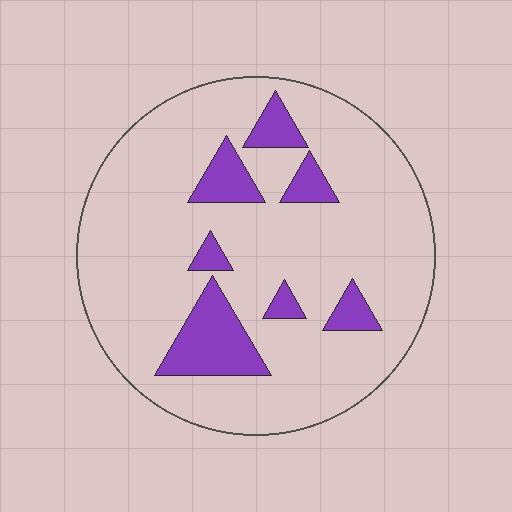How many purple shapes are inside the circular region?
7.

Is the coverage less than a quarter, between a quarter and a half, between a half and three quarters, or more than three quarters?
Less than a quarter.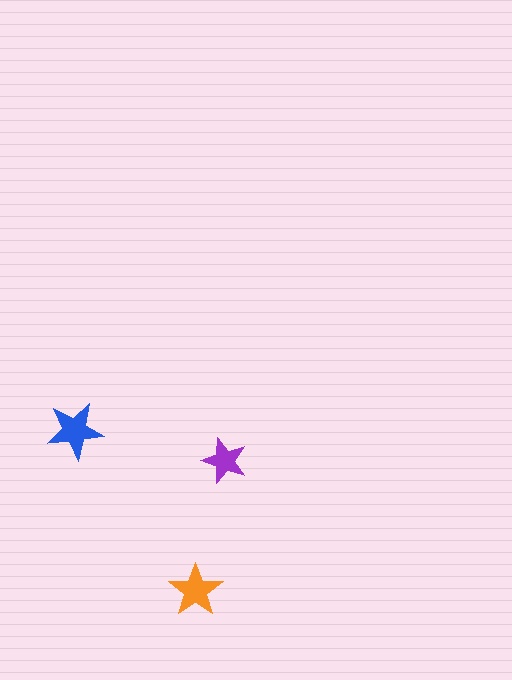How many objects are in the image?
There are 3 objects in the image.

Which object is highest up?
The blue star is topmost.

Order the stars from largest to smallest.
the blue one, the orange one, the purple one.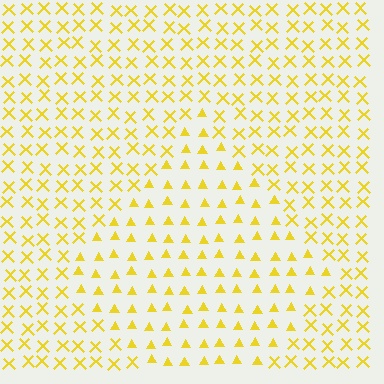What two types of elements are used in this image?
The image uses triangles inside the diamond region and X marks outside it.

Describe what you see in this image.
The image is filled with small yellow elements arranged in a uniform grid. A diamond-shaped region contains triangles, while the surrounding area contains X marks. The boundary is defined purely by the change in element shape.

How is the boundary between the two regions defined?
The boundary is defined by a change in element shape: triangles inside vs. X marks outside. All elements share the same color and spacing.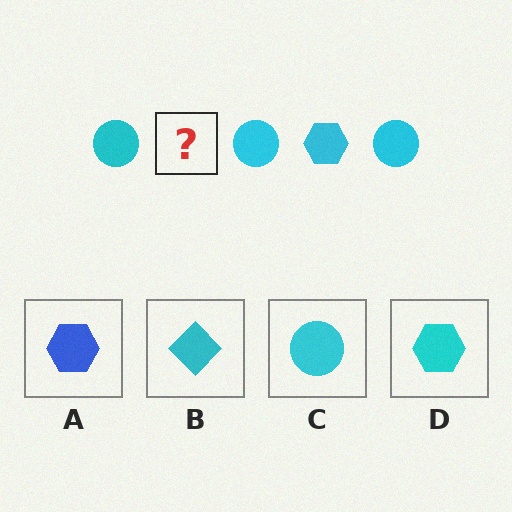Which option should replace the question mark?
Option D.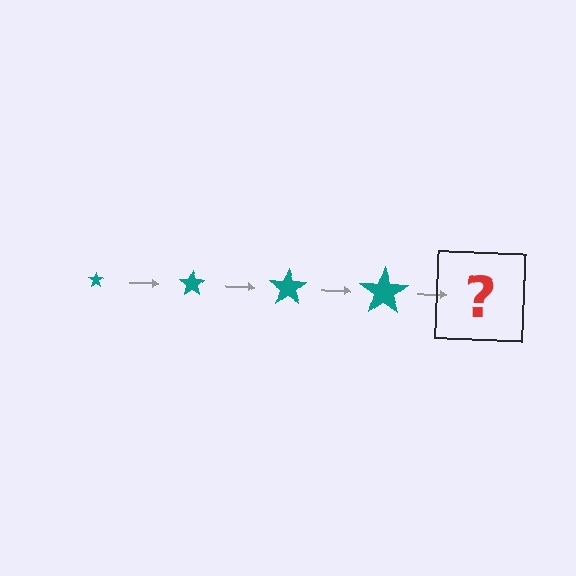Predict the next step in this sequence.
The next step is a teal star, larger than the previous one.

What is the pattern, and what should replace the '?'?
The pattern is that the star gets progressively larger each step. The '?' should be a teal star, larger than the previous one.